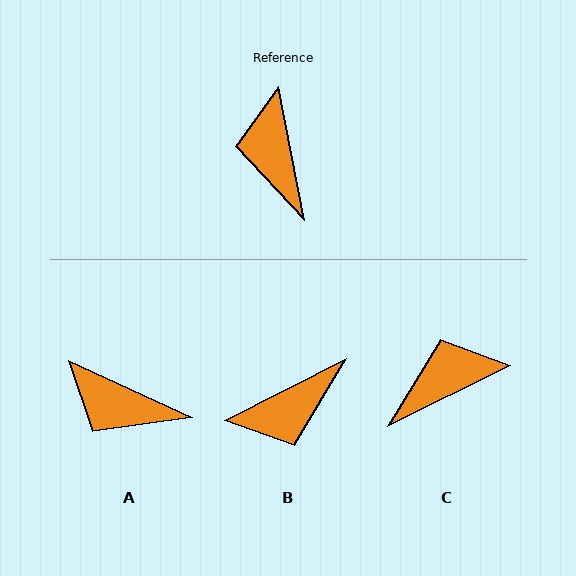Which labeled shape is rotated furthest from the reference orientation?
B, about 106 degrees away.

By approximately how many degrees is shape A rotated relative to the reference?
Approximately 55 degrees counter-clockwise.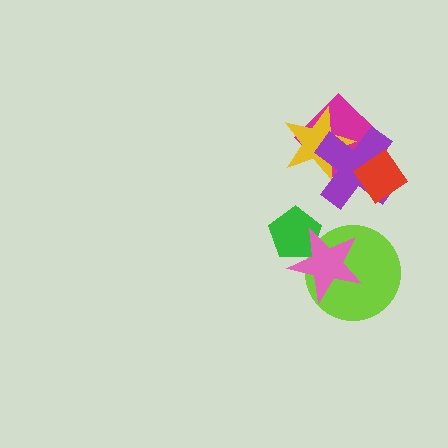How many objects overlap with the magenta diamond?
3 objects overlap with the magenta diamond.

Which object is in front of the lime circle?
The pink star is in front of the lime circle.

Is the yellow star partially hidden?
Yes, it is partially covered by another shape.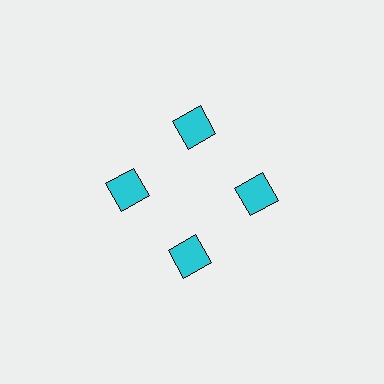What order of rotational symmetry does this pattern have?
This pattern has 4-fold rotational symmetry.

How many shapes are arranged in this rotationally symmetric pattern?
There are 4 shapes, arranged in 4 groups of 1.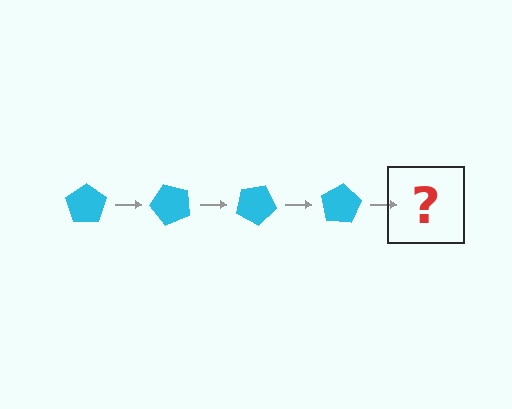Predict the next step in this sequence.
The next step is a cyan pentagon rotated 200 degrees.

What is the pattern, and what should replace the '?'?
The pattern is that the pentagon rotates 50 degrees each step. The '?' should be a cyan pentagon rotated 200 degrees.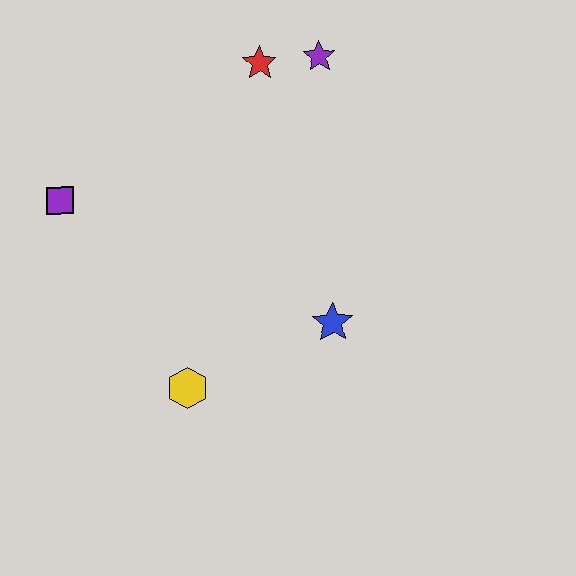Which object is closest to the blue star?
The yellow hexagon is closest to the blue star.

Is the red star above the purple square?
Yes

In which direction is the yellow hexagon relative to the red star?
The yellow hexagon is below the red star.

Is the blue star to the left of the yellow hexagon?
No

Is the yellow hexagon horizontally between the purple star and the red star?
No